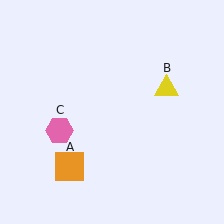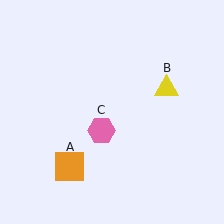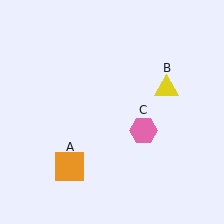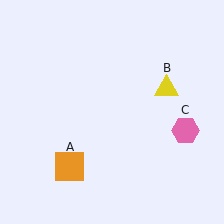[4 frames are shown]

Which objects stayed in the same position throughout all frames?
Orange square (object A) and yellow triangle (object B) remained stationary.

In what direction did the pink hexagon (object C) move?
The pink hexagon (object C) moved right.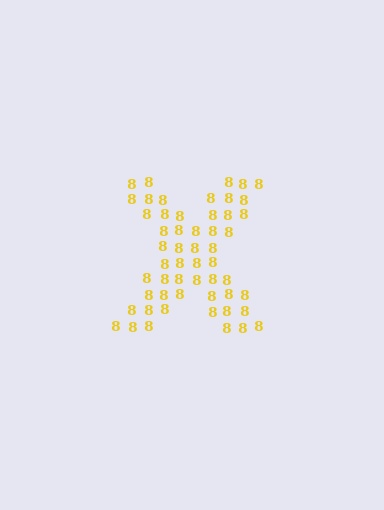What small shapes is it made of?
It is made of small digit 8's.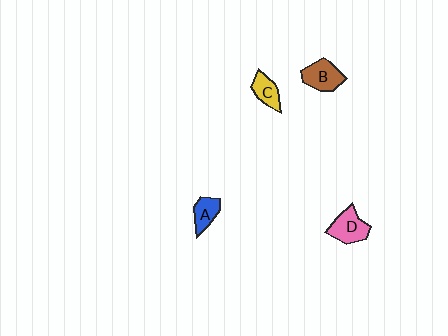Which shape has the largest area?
Shape D (pink).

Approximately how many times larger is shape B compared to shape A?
Approximately 1.4 times.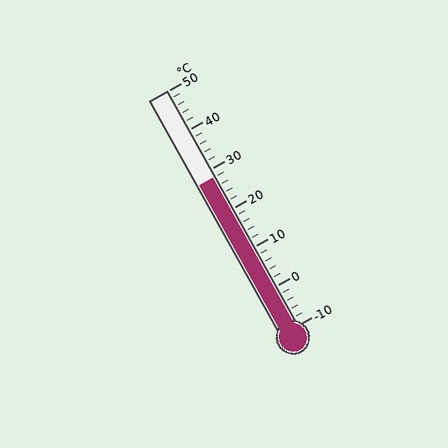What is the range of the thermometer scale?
The thermometer scale ranges from -10°C to 50°C.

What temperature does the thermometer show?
The thermometer shows approximately 28°C.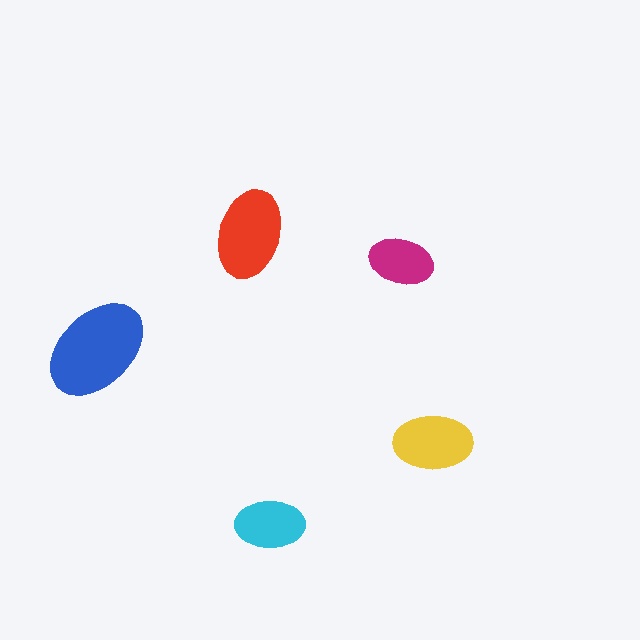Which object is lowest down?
The cyan ellipse is bottommost.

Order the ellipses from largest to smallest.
the blue one, the red one, the yellow one, the cyan one, the magenta one.